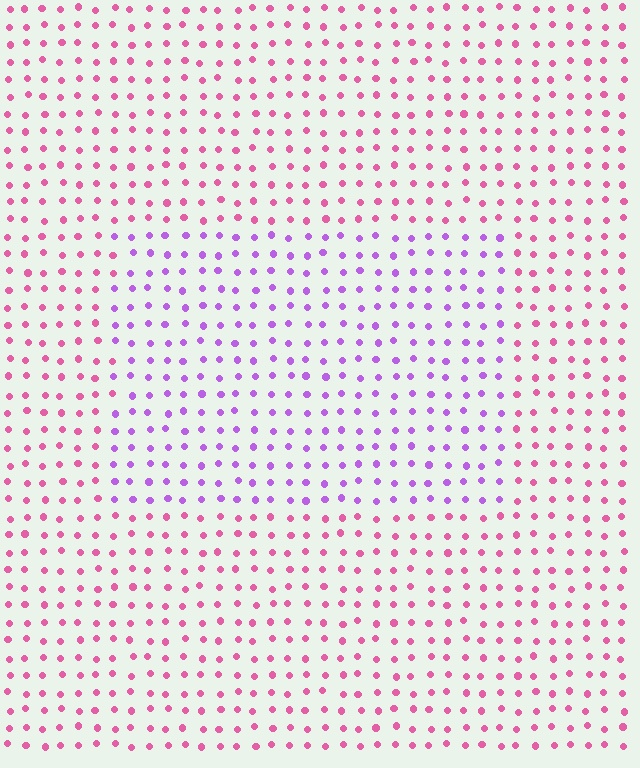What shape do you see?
I see a rectangle.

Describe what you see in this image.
The image is filled with small pink elements in a uniform arrangement. A rectangle-shaped region is visible where the elements are tinted to a slightly different hue, forming a subtle color boundary.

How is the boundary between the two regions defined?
The boundary is defined purely by a slight shift in hue (about 47 degrees). Spacing, size, and orientation are identical on both sides.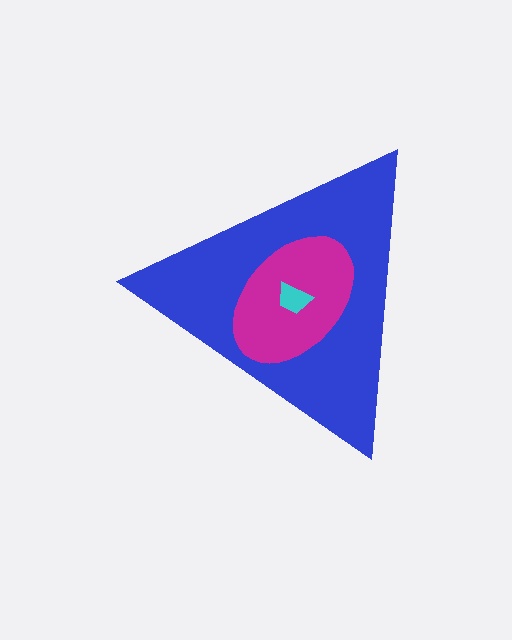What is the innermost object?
The cyan trapezoid.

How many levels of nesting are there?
3.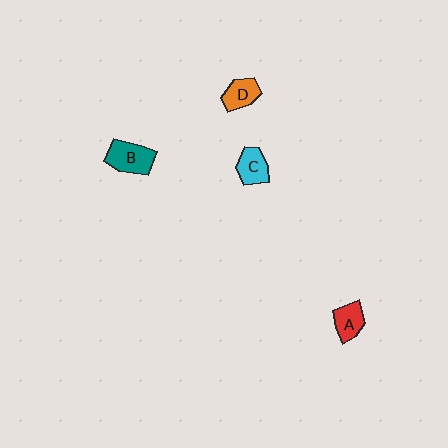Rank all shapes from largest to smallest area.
From largest to smallest: B (teal), C (cyan), D (orange), A (red).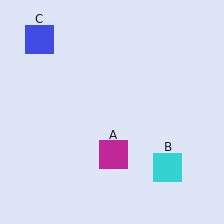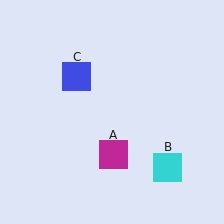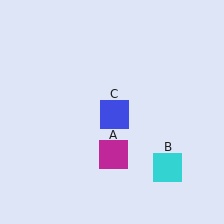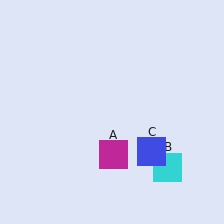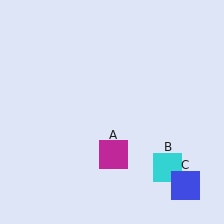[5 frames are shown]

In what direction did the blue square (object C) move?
The blue square (object C) moved down and to the right.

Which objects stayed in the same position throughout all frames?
Magenta square (object A) and cyan square (object B) remained stationary.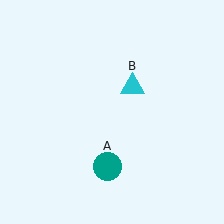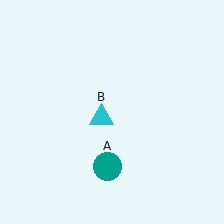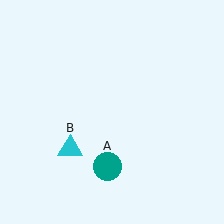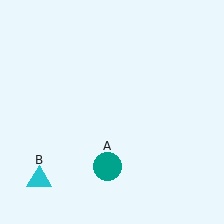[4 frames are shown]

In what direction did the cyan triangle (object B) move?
The cyan triangle (object B) moved down and to the left.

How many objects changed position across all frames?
1 object changed position: cyan triangle (object B).